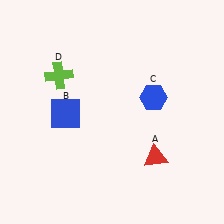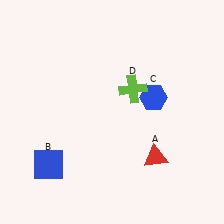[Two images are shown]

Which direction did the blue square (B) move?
The blue square (B) moved down.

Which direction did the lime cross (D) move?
The lime cross (D) moved right.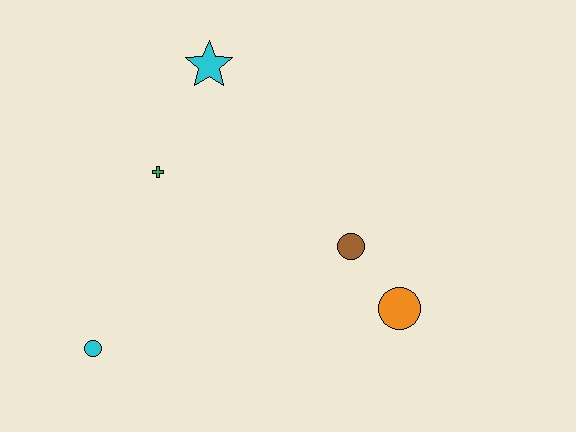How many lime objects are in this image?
There are no lime objects.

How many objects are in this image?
There are 5 objects.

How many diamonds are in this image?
There are no diamonds.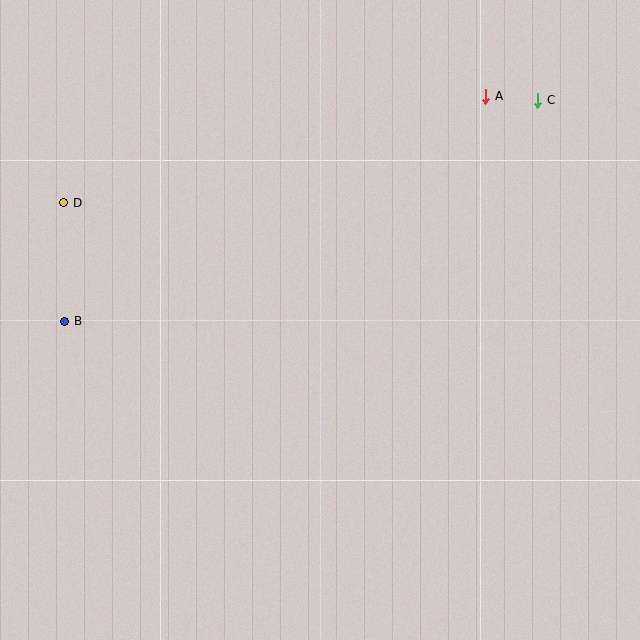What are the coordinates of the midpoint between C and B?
The midpoint between C and B is at (301, 211).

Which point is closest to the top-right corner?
Point C is closest to the top-right corner.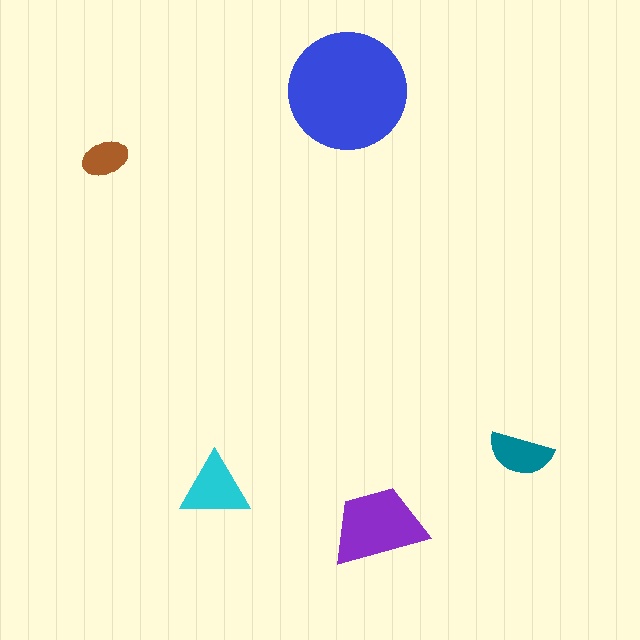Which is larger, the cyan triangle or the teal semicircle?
The cyan triangle.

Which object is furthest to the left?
The brown ellipse is leftmost.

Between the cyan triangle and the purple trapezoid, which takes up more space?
The purple trapezoid.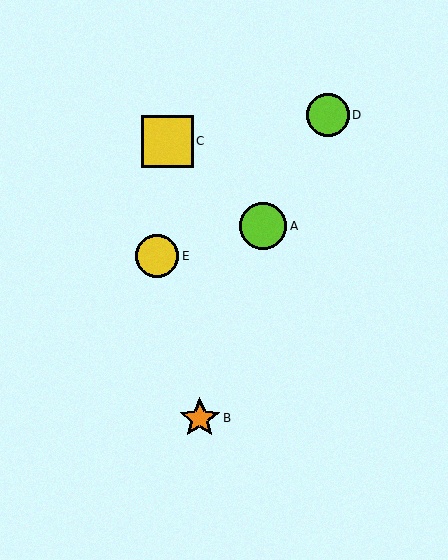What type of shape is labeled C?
Shape C is a yellow square.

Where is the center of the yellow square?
The center of the yellow square is at (168, 141).